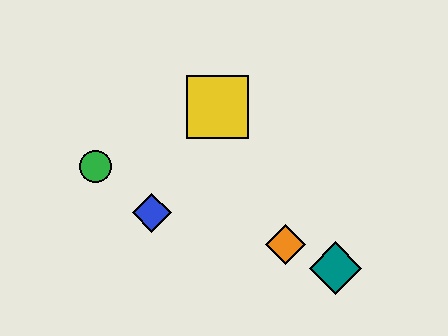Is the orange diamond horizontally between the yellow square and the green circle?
No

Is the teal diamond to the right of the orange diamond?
Yes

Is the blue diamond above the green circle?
No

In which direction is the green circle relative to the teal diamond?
The green circle is to the left of the teal diamond.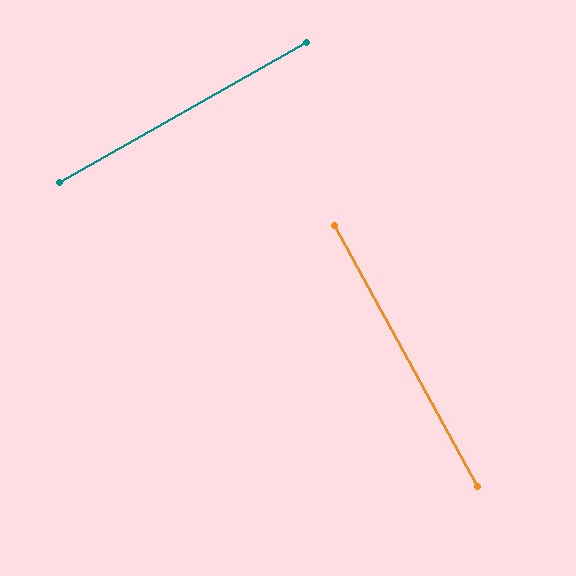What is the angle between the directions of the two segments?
Approximately 89 degrees.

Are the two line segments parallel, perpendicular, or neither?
Perpendicular — they meet at approximately 89°.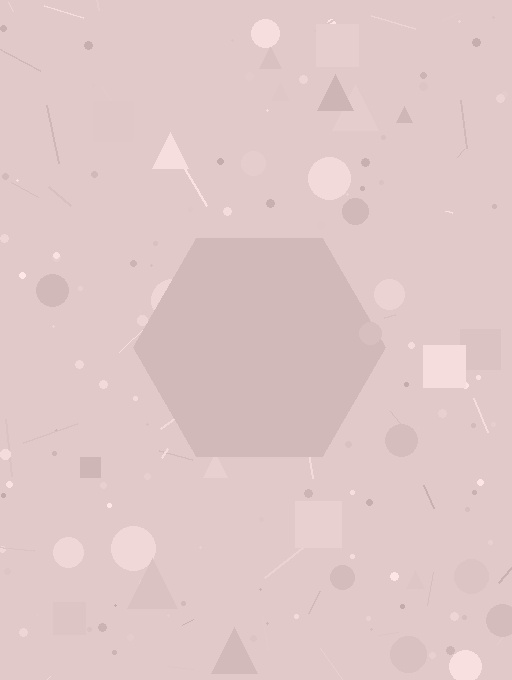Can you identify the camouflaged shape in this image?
The camouflaged shape is a hexagon.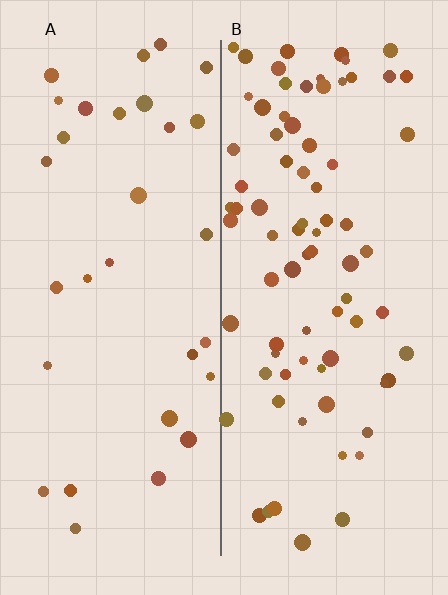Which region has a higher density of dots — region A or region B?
B (the right).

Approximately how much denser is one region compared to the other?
Approximately 2.6× — region B over region A.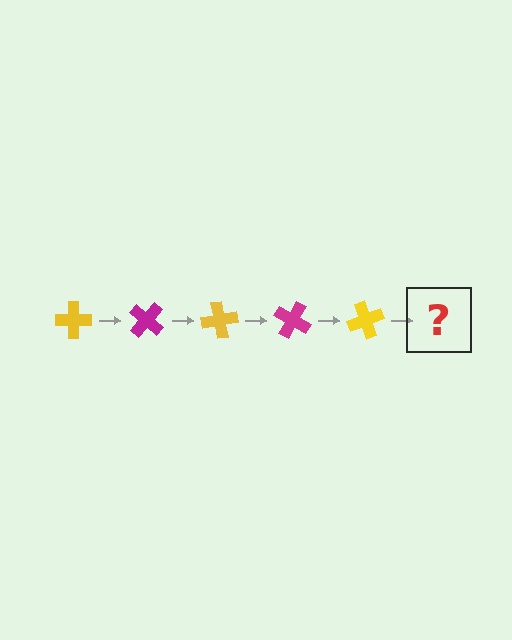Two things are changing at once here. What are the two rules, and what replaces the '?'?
The two rules are that it rotates 40 degrees each step and the color cycles through yellow and magenta. The '?' should be a magenta cross, rotated 200 degrees from the start.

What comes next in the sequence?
The next element should be a magenta cross, rotated 200 degrees from the start.